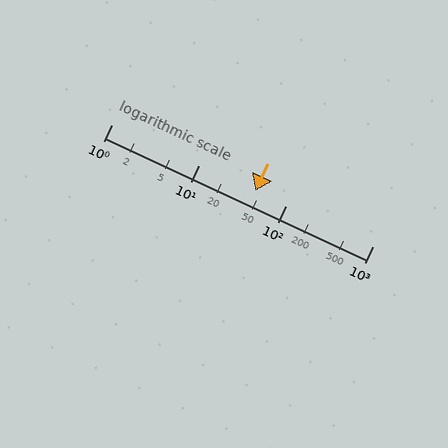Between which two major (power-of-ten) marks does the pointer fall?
The pointer is between 10 and 100.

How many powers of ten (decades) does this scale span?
The scale spans 3 decades, from 1 to 1000.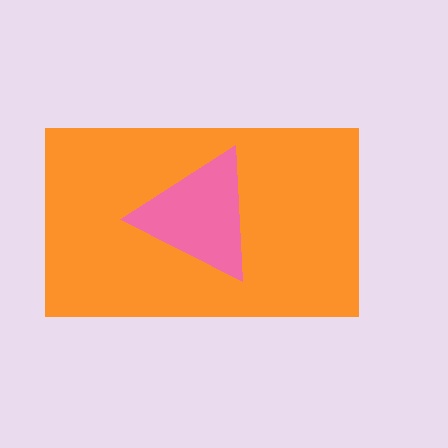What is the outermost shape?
The orange rectangle.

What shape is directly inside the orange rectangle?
The pink triangle.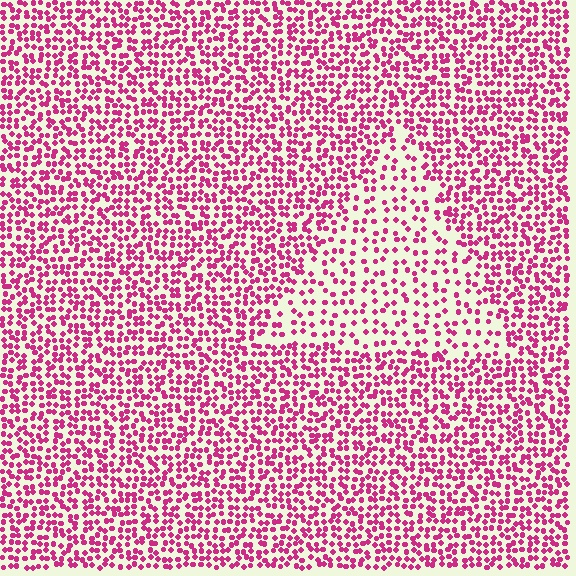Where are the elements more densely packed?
The elements are more densely packed outside the triangle boundary.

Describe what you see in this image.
The image contains small magenta elements arranged at two different densities. A triangle-shaped region is visible where the elements are less densely packed than the surrounding area.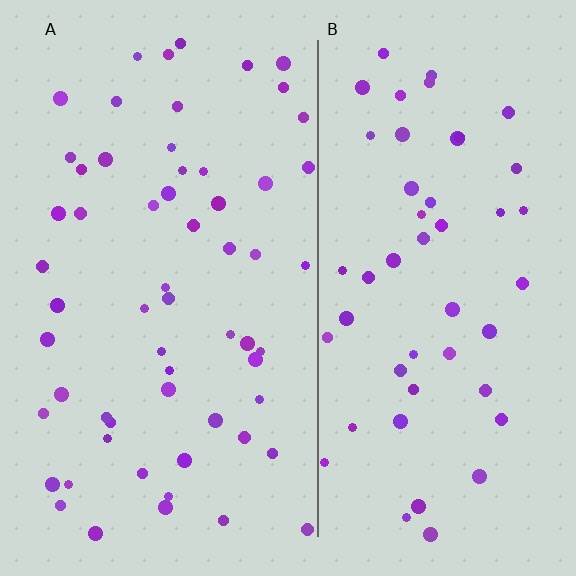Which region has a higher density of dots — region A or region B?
A (the left).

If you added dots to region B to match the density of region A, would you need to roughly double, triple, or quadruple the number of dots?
Approximately double.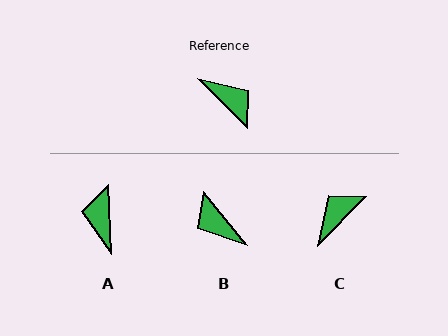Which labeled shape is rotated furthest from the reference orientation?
B, about 173 degrees away.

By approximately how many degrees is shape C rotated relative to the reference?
Approximately 90 degrees counter-clockwise.